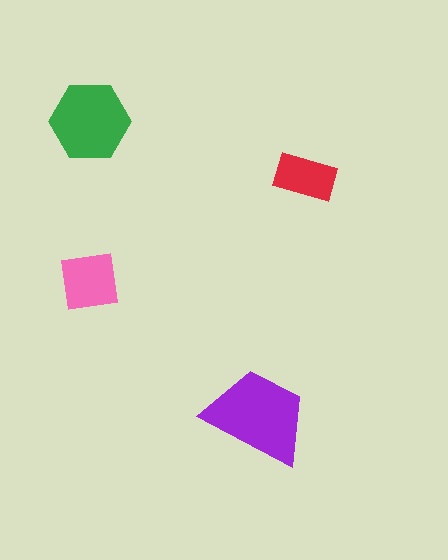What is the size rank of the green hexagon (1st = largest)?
2nd.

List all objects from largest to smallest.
The purple trapezoid, the green hexagon, the pink square, the red rectangle.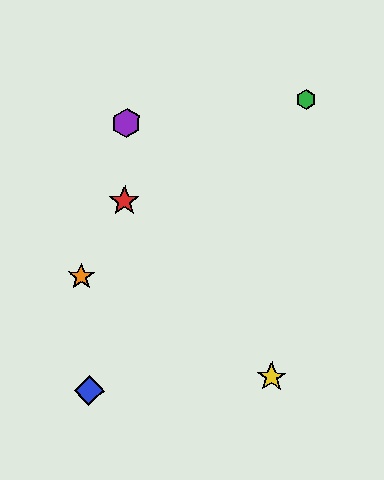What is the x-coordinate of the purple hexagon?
The purple hexagon is at x≈127.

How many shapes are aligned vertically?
2 shapes (the red star, the purple hexagon) are aligned vertically.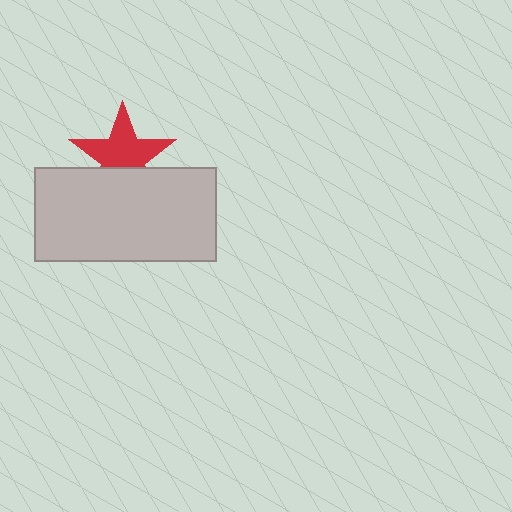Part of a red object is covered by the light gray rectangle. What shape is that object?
It is a star.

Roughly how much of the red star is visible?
Most of it is visible (roughly 68%).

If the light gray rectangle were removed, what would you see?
You would see the complete red star.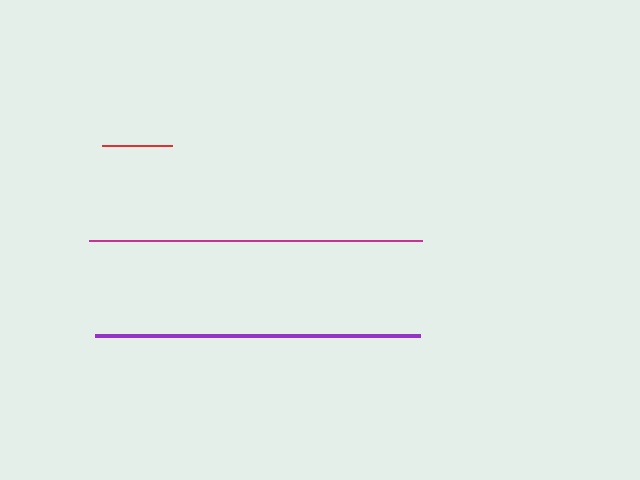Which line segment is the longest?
The magenta line is the longest at approximately 333 pixels.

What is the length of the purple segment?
The purple segment is approximately 325 pixels long.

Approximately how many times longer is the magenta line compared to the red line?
The magenta line is approximately 4.7 times the length of the red line.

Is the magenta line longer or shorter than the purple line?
The magenta line is longer than the purple line.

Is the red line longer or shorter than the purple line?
The purple line is longer than the red line.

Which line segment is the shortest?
The red line is the shortest at approximately 71 pixels.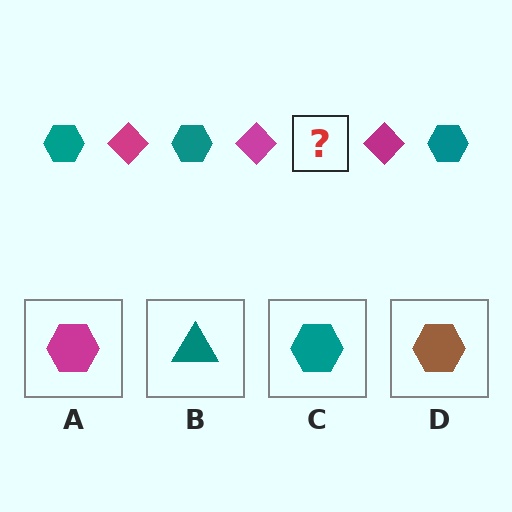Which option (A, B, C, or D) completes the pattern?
C.